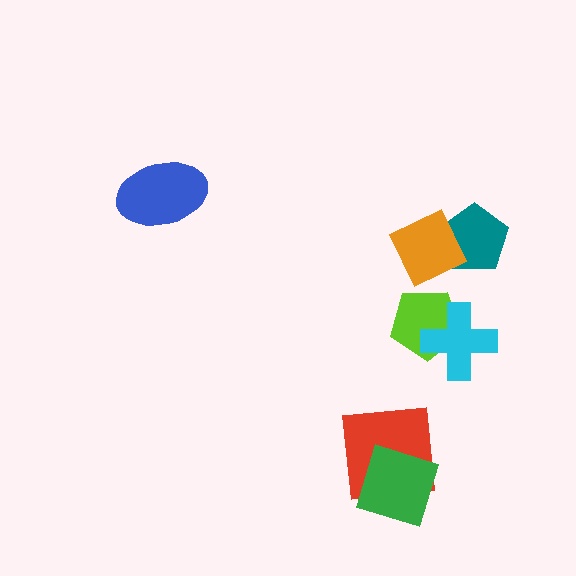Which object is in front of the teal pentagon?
The orange diamond is in front of the teal pentagon.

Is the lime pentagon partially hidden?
Yes, it is partially covered by another shape.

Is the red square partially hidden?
Yes, it is partially covered by another shape.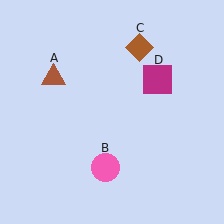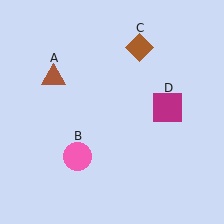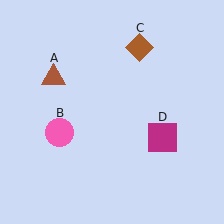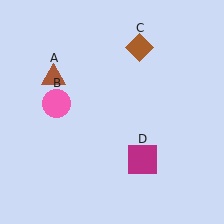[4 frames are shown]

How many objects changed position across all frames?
2 objects changed position: pink circle (object B), magenta square (object D).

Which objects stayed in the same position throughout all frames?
Brown triangle (object A) and brown diamond (object C) remained stationary.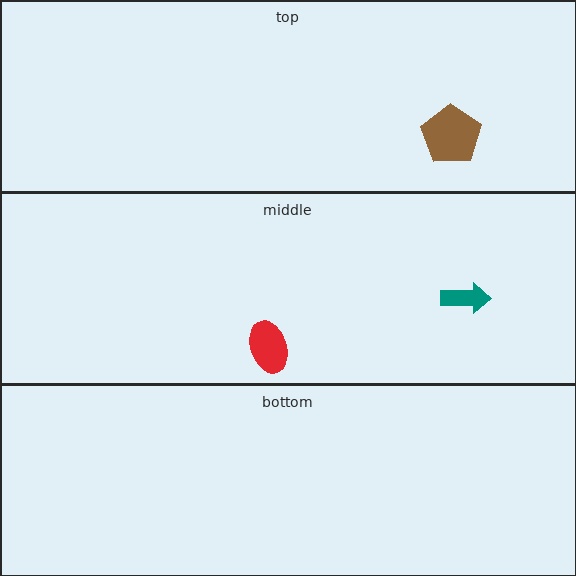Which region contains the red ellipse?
The middle region.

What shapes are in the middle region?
The teal arrow, the red ellipse.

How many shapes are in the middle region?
2.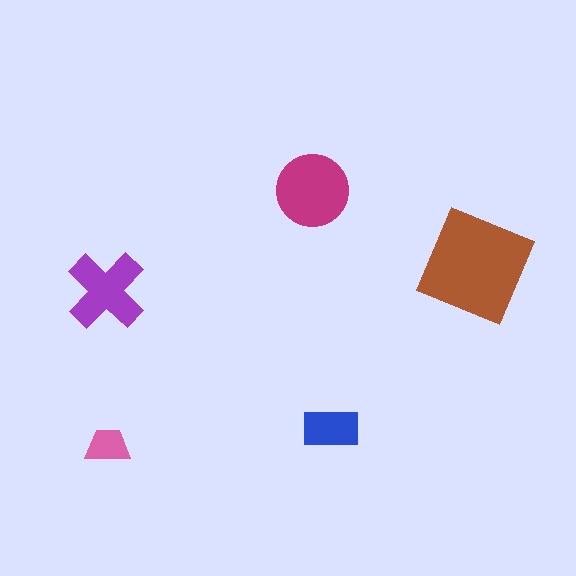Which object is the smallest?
The pink trapezoid.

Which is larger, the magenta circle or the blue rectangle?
The magenta circle.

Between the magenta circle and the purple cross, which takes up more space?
The magenta circle.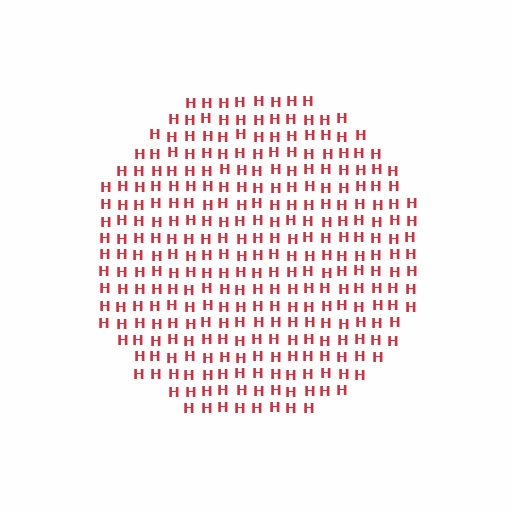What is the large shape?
The large shape is a circle.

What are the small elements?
The small elements are letter H's.